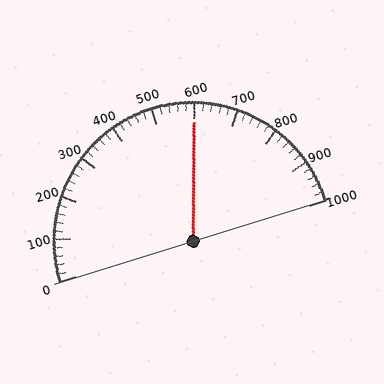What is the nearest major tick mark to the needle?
The nearest major tick mark is 600.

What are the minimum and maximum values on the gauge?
The gauge ranges from 0 to 1000.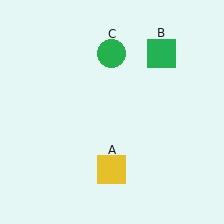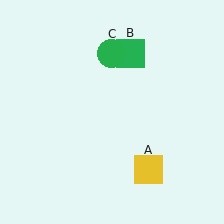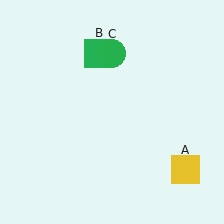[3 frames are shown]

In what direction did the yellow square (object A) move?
The yellow square (object A) moved right.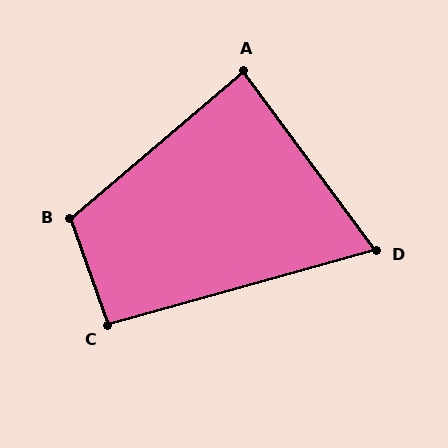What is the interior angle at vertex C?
Approximately 94 degrees (approximately right).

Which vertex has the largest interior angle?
B, at approximately 111 degrees.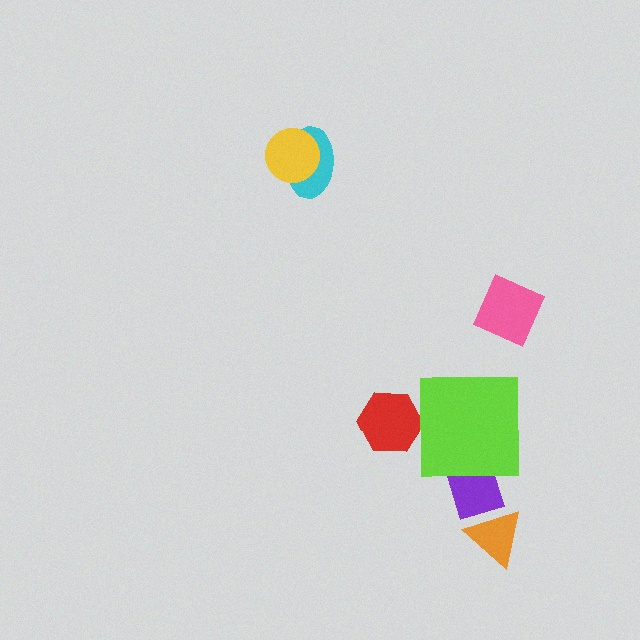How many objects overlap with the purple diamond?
2 objects overlap with the purple diamond.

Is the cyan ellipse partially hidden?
Yes, it is partially covered by another shape.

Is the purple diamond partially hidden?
Yes, it is partially covered by another shape.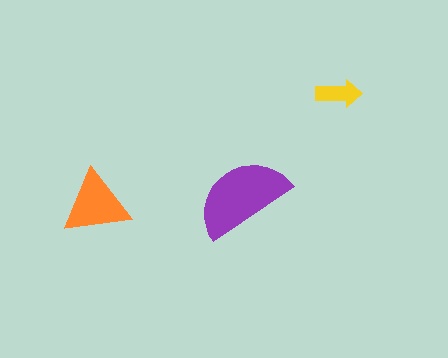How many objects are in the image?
There are 3 objects in the image.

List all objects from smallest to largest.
The yellow arrow, the orange triangle, the purple semicircle.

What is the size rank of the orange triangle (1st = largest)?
2nd.